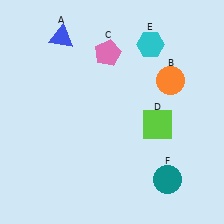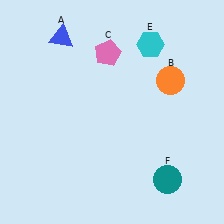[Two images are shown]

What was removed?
The lime square (D) was removed in Image 2.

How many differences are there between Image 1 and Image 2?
There is 1 difference between the two images.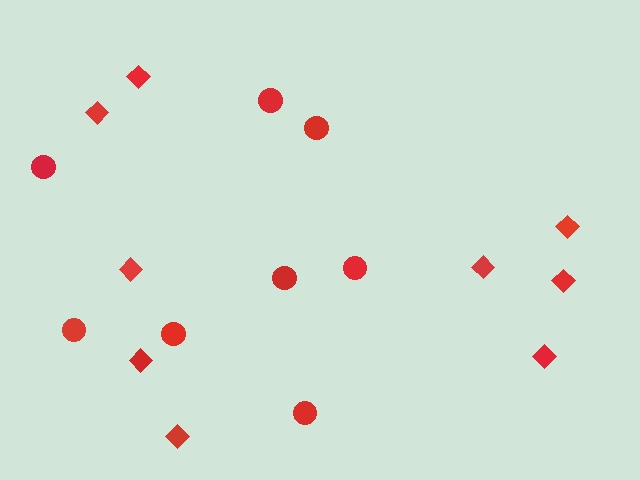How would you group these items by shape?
There are 2 groups: one group of diamonds (9) and one group of circles (8).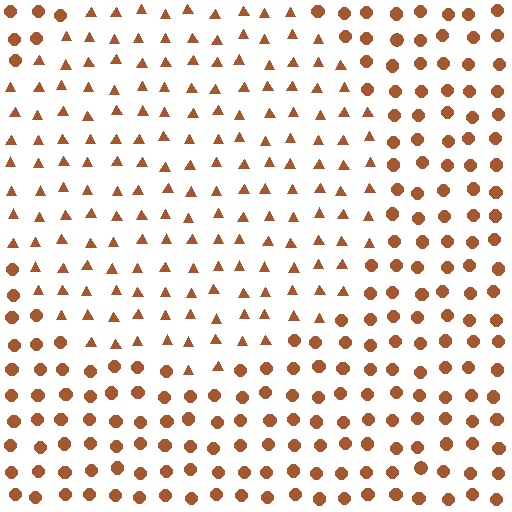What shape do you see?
I see a circle.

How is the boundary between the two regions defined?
The boundary is defined by a change in element shape: triangles inside vs. circles outside. All elements share the same color and spacing.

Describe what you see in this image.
The image is filled with small brown elements arranged in a uniform grid. A circle-shaped region contains triangles, while the surrounding area contains circles. The boundary is defined purely by the change in element shape.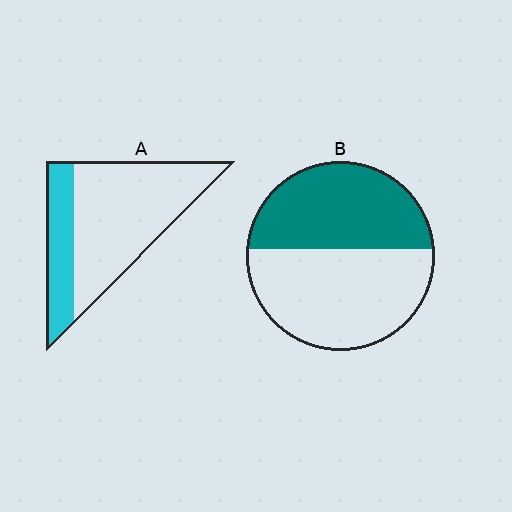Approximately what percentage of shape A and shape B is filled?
A is approximately 25% and B is approximately 45%.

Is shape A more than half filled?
No.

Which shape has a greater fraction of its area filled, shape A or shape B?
Shape B.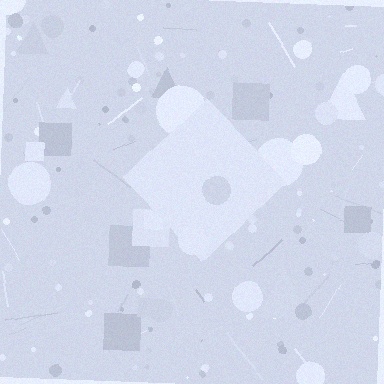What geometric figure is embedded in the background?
A diamond is embedded in the background.